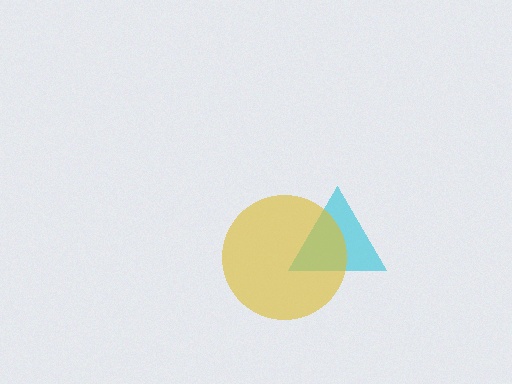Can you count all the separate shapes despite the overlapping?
Yes, there are 2 separate shapes.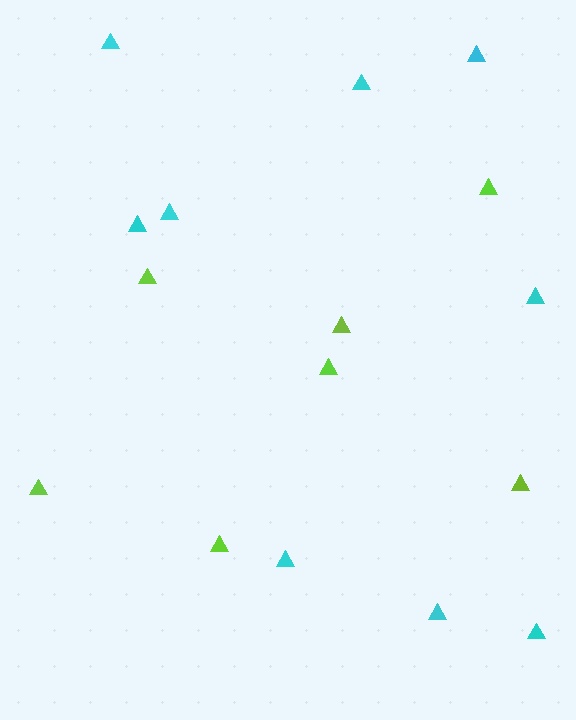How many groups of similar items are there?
There are 2 groups: one group of cyan triangles (9) and one group of lime triangles (7).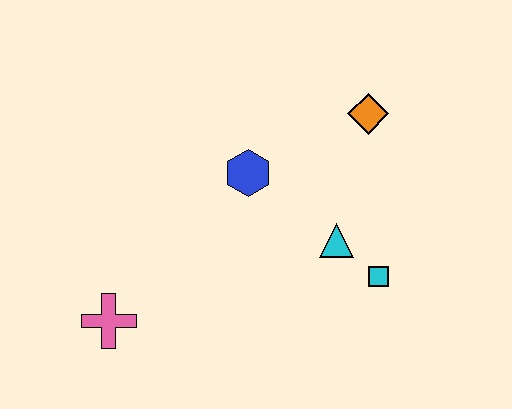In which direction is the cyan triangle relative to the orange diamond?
The cyan triangle is below the orange diamond.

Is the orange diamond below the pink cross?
No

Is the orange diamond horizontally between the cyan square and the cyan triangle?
Yes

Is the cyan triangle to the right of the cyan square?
No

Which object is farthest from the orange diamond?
The pink cross is farthest from the orange diamond.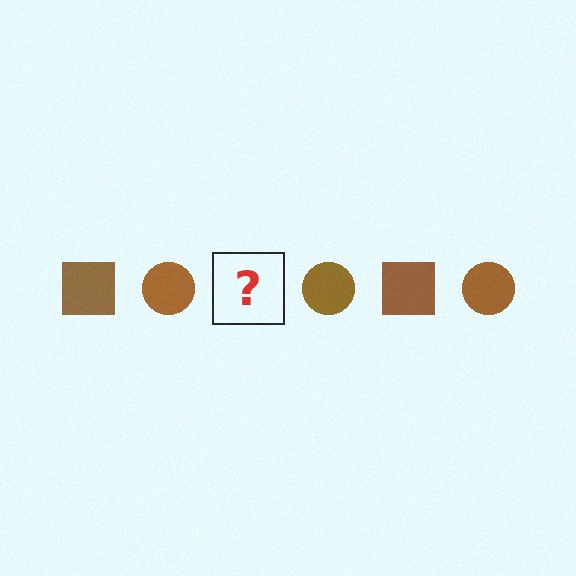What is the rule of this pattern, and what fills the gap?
The rule is that the pattern cycles through square, circle shapes in brown. The gap should be filled with a brown square.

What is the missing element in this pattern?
The missing element is a brown square.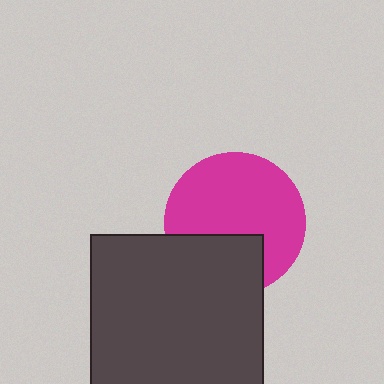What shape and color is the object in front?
The object in front is a dark gray square.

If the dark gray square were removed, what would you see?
You would see the complete magenta circle.